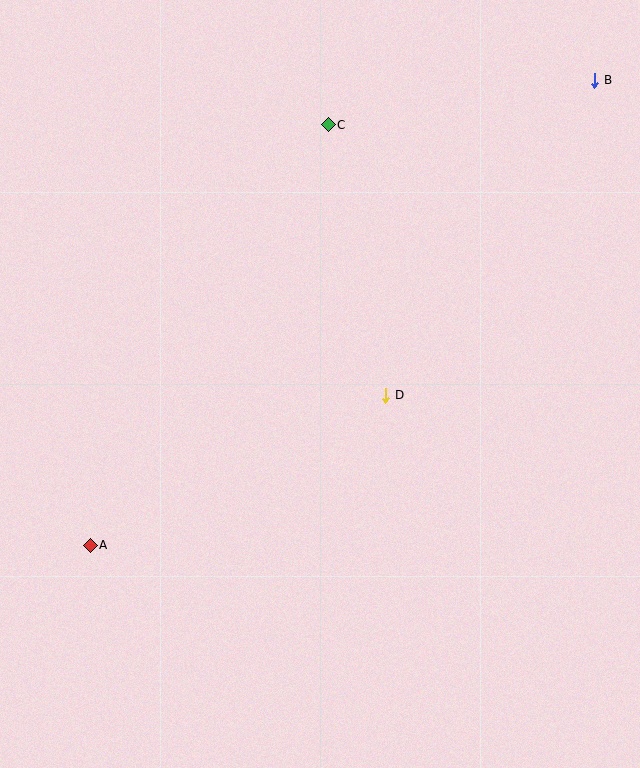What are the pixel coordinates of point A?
Point A is at (90, 545).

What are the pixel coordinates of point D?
Point D is at (386, 395).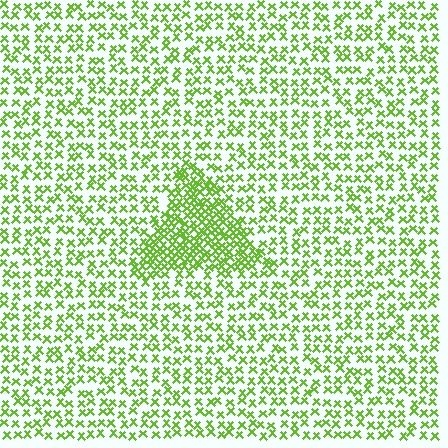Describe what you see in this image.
The image contains small lime elements arranged at two different densities. A triangle-shaped region is visible where the elements are more densely packed than the surrounding area.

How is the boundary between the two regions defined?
The boundary is defined by a change in element density (approximately 2.2x ratio). All elements are the same color, size, and shape.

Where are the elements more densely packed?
The elements are more densely packed inside the triangle boundary.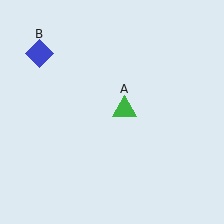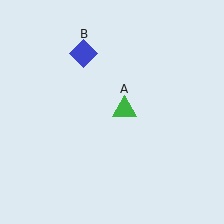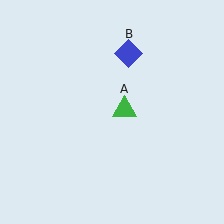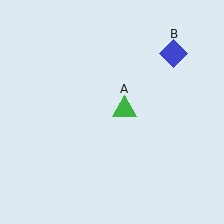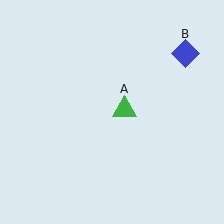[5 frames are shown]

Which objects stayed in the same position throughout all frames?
Green triangle (object A) remained stationary.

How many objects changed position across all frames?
1 object changed position: blue diamond (object B).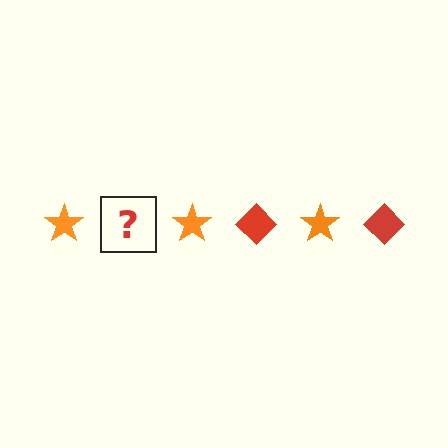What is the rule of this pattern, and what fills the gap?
The rule is that the pattern alternates between orange star and red diamond. The gap should be filled with a red diamond.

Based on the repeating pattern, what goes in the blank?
The blank should be a red diamond.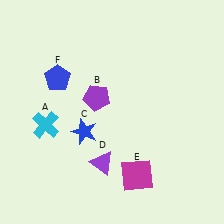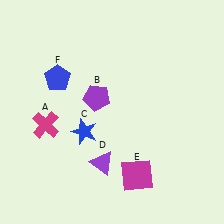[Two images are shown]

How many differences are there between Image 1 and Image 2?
There is 1 difference between the two images.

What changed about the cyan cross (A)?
In Image 1, A is cyan. In Image 2, it changed to magenta.